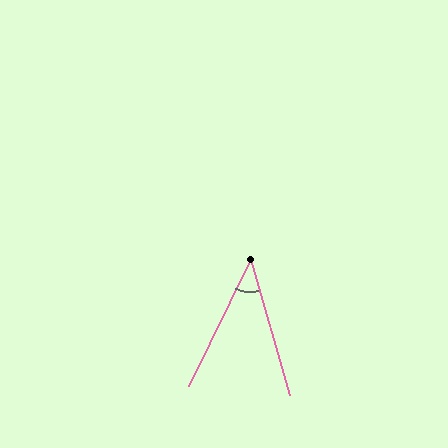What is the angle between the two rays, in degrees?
Approximately 42 degrees.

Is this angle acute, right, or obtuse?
It is acute.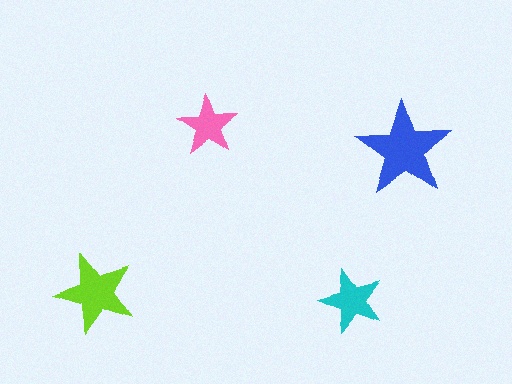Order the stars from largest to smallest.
the blue one, the lime one, the cyan one, the pink one.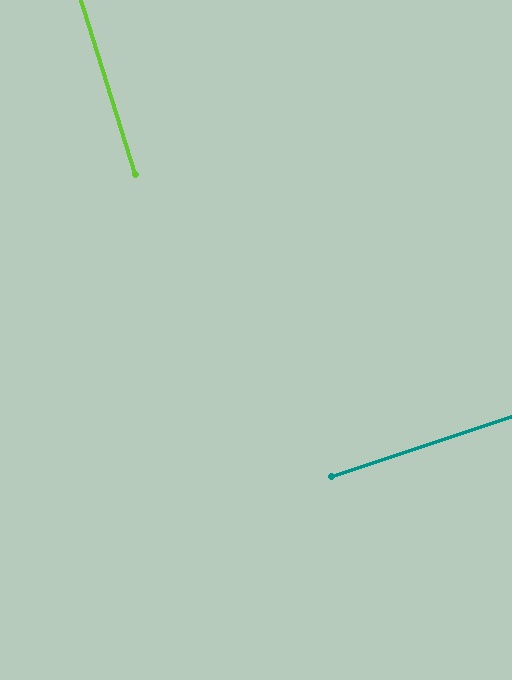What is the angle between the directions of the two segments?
Approximately 88 degrees.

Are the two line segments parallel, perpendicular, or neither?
Perpendicular — they meet at approximately 88°.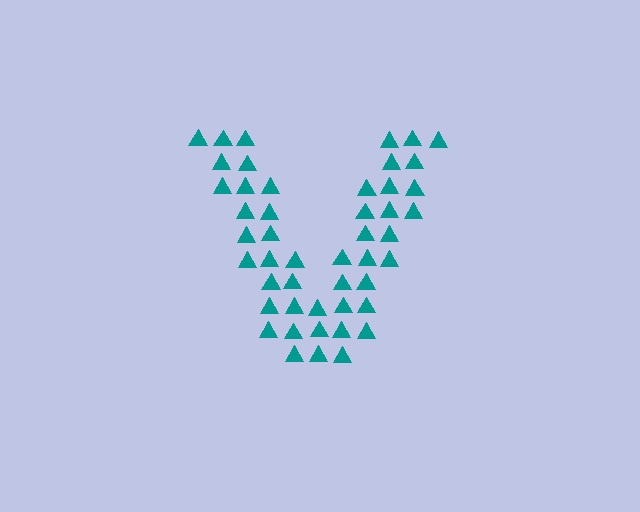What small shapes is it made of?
It is made of small triangles.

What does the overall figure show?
The overall figure shows the letter V.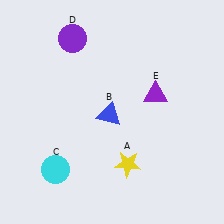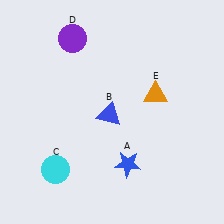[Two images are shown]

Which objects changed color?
A changed from yellow to blue. E changed from purple to orange.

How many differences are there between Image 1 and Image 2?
There are 2 differences between the two images.